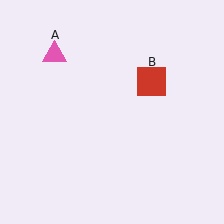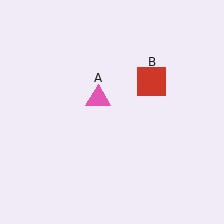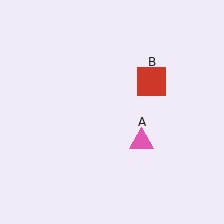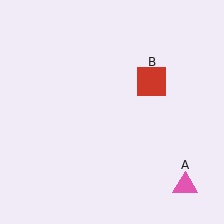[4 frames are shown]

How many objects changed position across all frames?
1 object changed position: pink triangle (object A).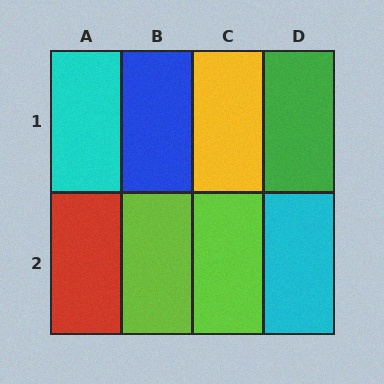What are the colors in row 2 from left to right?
Red, lime, lime, cyan.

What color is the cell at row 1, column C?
Yellow.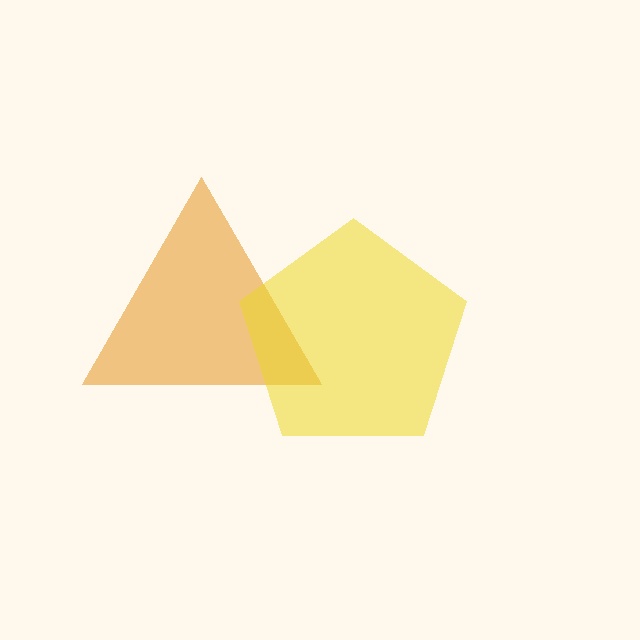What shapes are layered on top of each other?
The layered shapes are: an orange triangle, a yellow pentagon.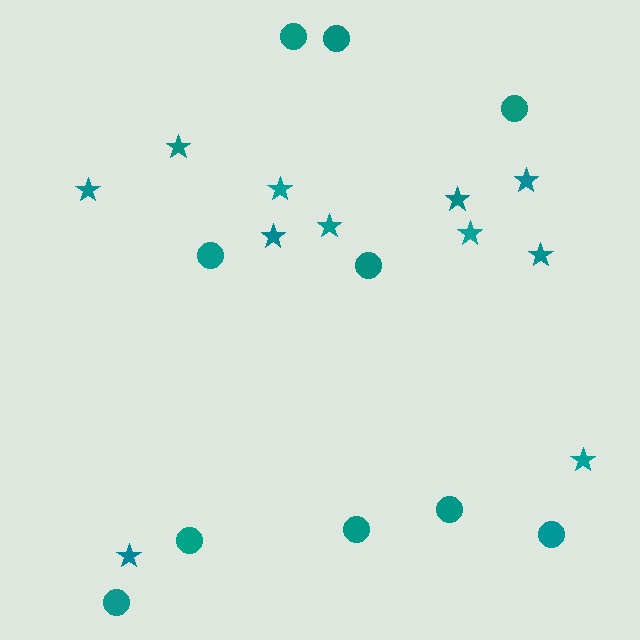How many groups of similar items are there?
There are 2 groups: one group of stars (11) and one group of circles (10).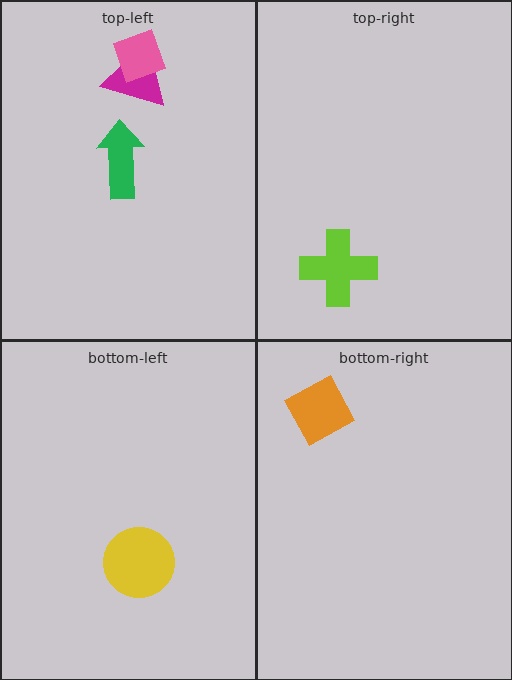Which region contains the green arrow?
The top-left region.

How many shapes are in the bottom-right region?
1.